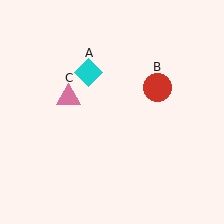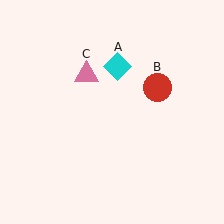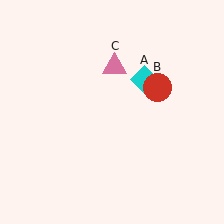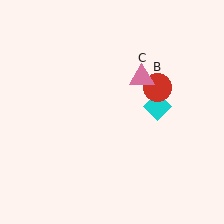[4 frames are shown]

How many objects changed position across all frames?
2 objects changed position: cyan diamond (object A), pink triangle (object C).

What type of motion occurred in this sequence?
The cyan diamond (object A), pink triangle (object C) rotated clockwise around the center of the scene.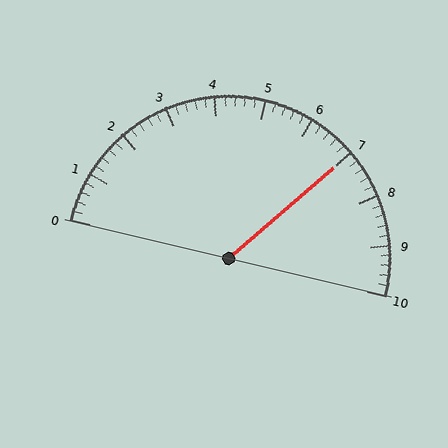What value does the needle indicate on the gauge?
The needle indicates approximately 7.0.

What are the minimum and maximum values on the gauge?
The gauge ranges from 0 to 10.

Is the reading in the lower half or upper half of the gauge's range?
The reading is in the upper half of the range (0 to 10).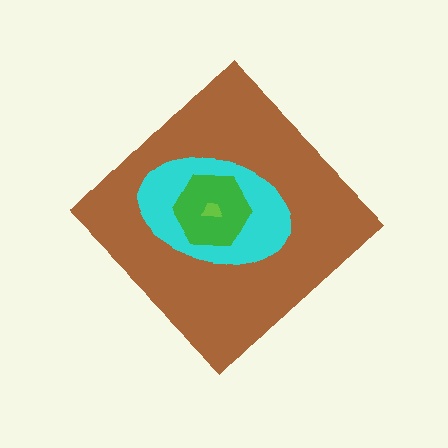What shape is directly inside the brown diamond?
The cyan ellipse.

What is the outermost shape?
The brown diamond.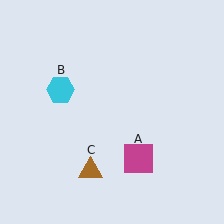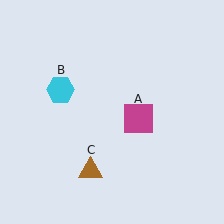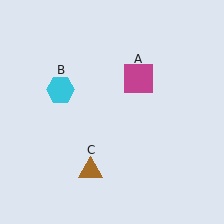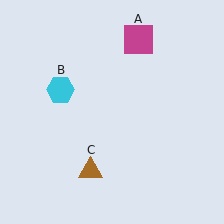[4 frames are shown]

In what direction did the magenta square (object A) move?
The magenta square (object A) moved up.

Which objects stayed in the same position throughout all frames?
Cyan hexagon (object B) and brown triangle (object C) remained stationary.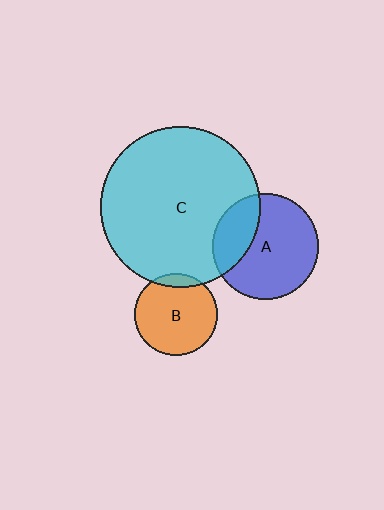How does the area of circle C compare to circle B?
Approximately 3.8 times.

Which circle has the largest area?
Circle C (cyan).